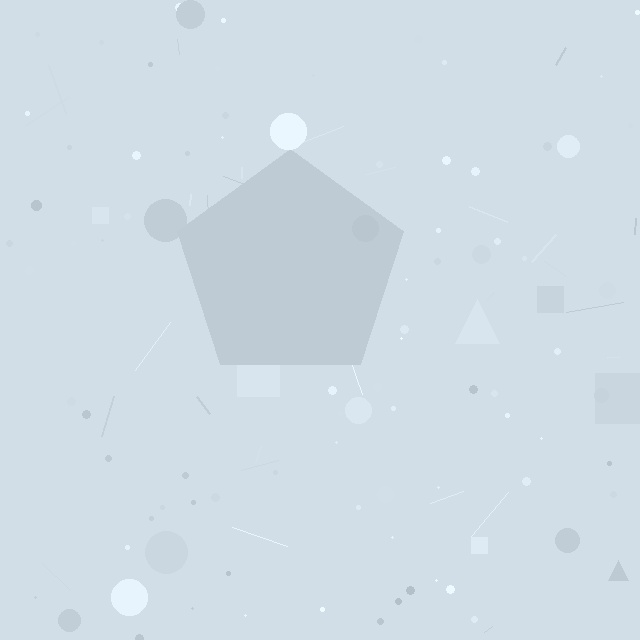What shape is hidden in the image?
A pentagon is hidden in the image.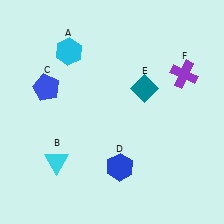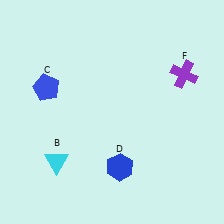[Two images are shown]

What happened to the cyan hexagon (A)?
The cyan hexagon (A) was removed in Image 2. It was in the top-left area of Image 1.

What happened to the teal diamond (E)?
The teal diamond (E) was removed in Image 2. It was in the top-right area of Image 1.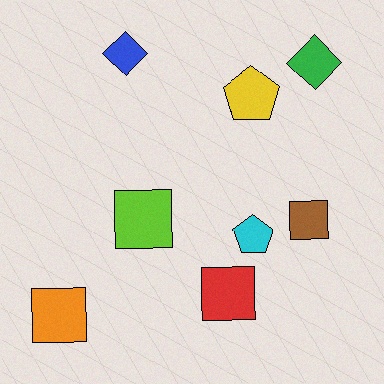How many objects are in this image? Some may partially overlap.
There are 8 objects.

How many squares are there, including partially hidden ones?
There are 4 squares.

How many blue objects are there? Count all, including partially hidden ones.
There is 1 blue object.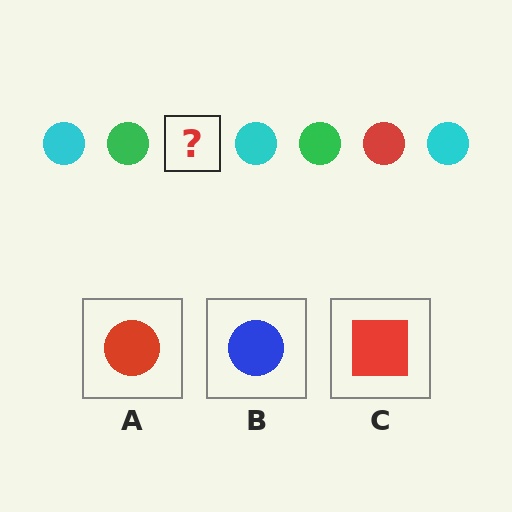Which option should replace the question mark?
Option A.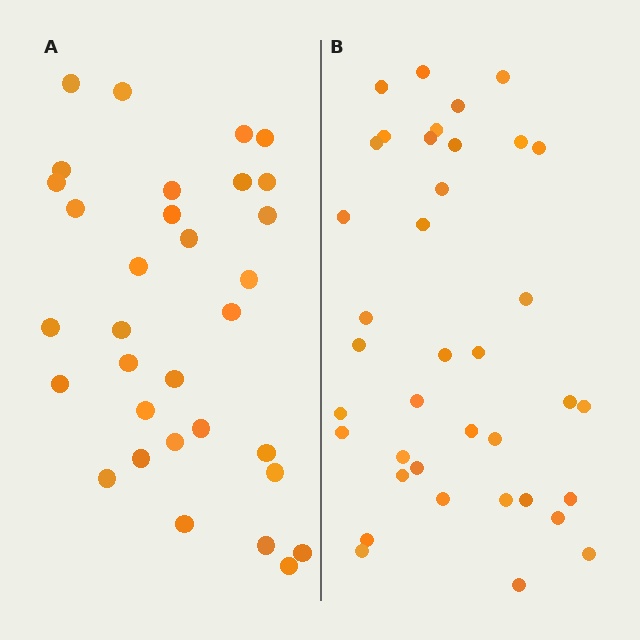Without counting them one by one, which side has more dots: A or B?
Region B (the right region) has more dots.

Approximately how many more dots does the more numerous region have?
Region B has about 6 more dots than region A.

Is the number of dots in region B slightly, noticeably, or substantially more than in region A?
Region B has only slightly more — the two regions are fairly close. The ratio is roughly 1.2 to 1.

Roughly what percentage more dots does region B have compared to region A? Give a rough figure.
About 20% more.